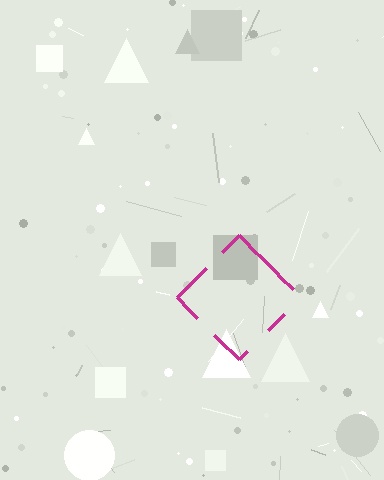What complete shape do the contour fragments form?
The contour fragments form a diamond.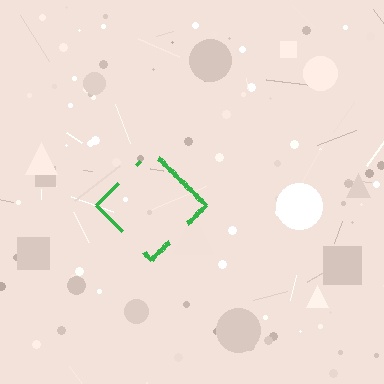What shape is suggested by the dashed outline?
The dashed outline suggests a diamond.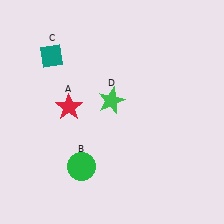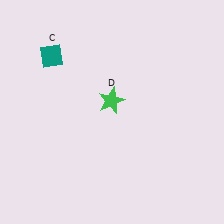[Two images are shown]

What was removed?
The green circle (B), the red star (A) were removed in Image 2.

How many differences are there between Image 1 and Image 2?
There are 2 differences between the two images.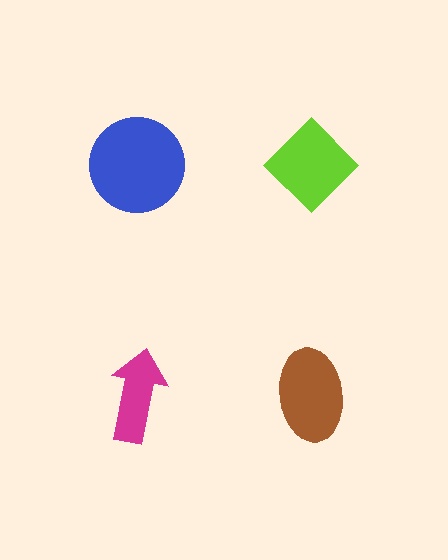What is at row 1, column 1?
A blue circle.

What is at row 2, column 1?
A magenta arrow.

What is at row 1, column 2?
A lime diamond.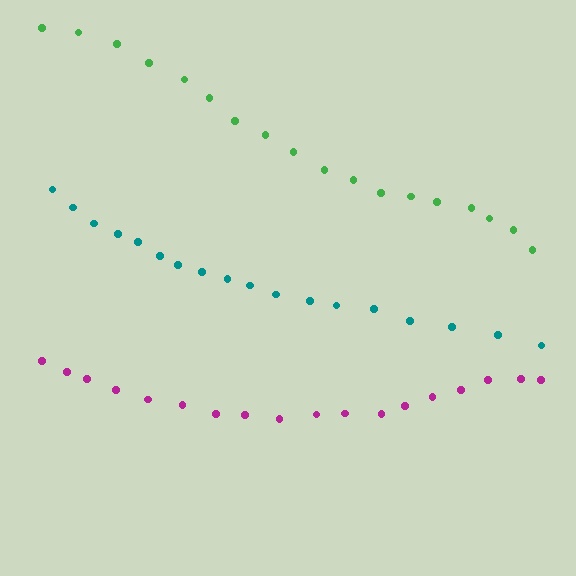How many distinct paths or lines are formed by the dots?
There are 3 distinct paths.